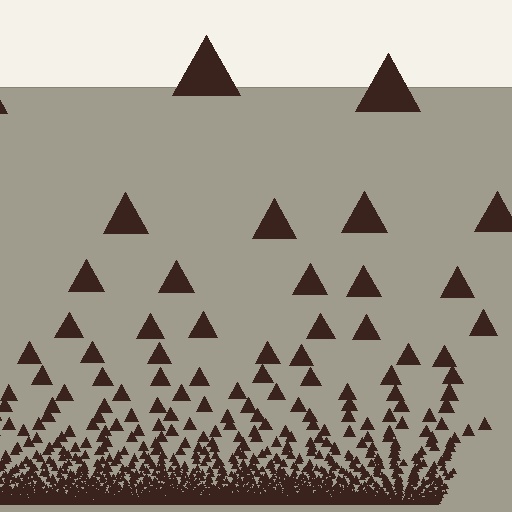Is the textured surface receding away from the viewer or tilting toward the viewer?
The surface appears to tilt toward the viewer. Texture elements get larger and sparser toward the top.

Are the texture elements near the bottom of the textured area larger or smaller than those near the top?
Smaller. The gradient is inverted — elements near the bottom are smaller and denser.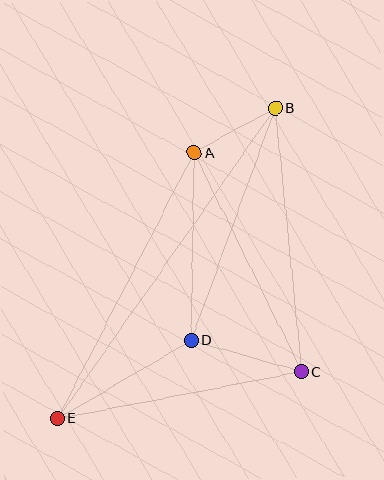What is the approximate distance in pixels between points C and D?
The distance between C and D is approximately 115 pixels.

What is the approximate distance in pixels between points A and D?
The distance between A and D is approximately 188 pixels.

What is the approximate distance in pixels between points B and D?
The distance between B and D is approximately 247 pixels.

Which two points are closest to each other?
Points A and B are closest to each other.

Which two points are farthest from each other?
Points B and E are farthest from each other.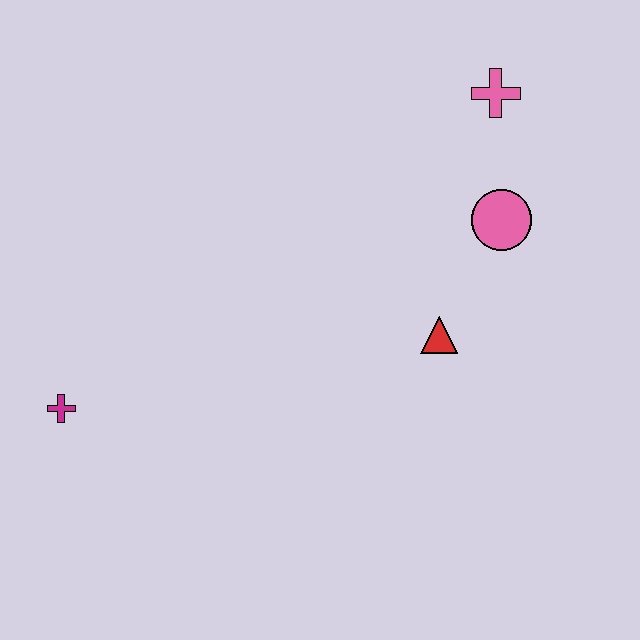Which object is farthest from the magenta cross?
The pink cross is farthest from the magenta cross.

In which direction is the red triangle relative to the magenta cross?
The red triangle is to the right of the magenta cross.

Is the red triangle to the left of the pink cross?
Yes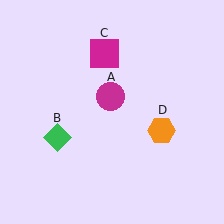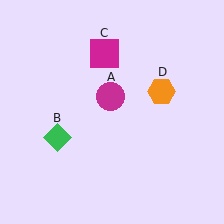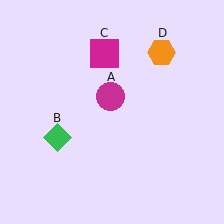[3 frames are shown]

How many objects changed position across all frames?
1 object changed position: orange hexagon (object D).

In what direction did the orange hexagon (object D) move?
The orange hexagon (object D) moved up.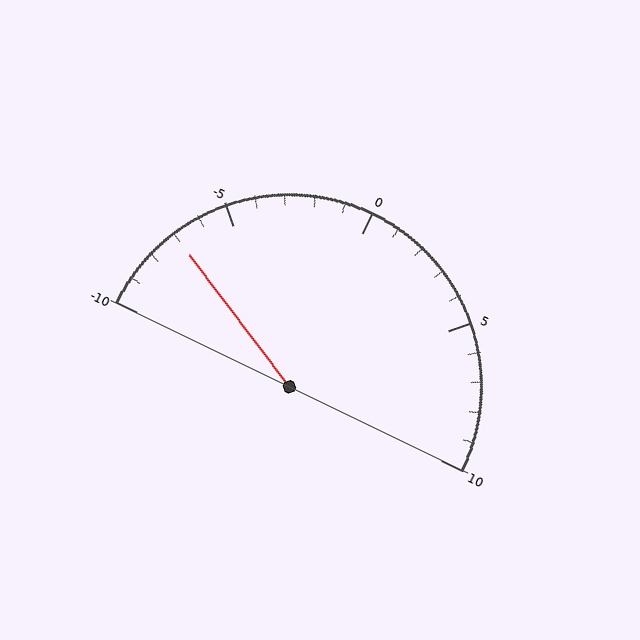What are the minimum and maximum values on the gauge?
The gauge ranges from -10 to 10.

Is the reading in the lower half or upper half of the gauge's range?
The reading is in the lower half of the range (-10 to 10).